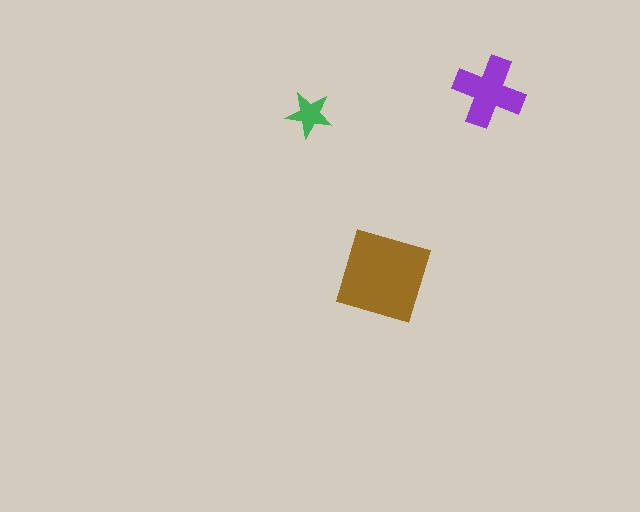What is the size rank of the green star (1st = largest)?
3rd.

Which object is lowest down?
The brown diamond is bottommost.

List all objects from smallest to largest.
The green star, the purple cross, the brown diamond.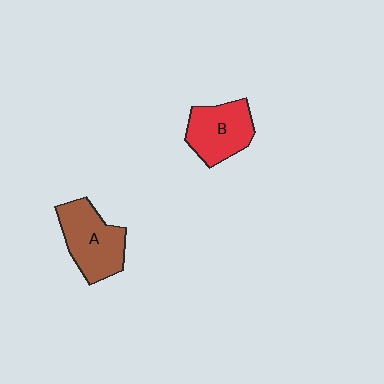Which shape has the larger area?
Shape A (brown).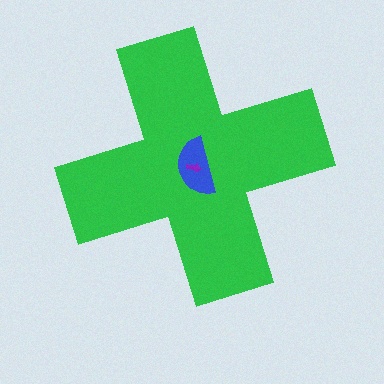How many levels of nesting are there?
3.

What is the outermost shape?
The green cross.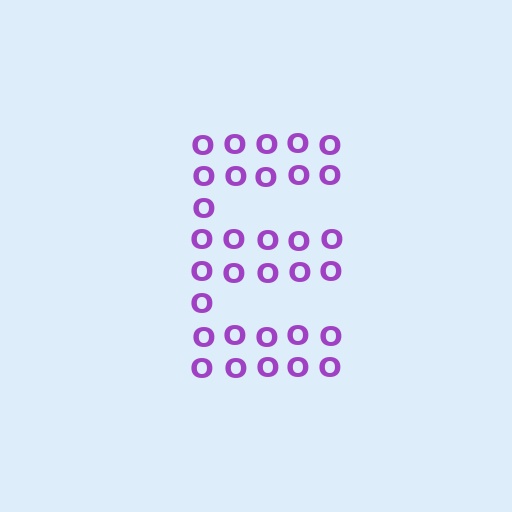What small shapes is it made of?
It is made of small letter O's.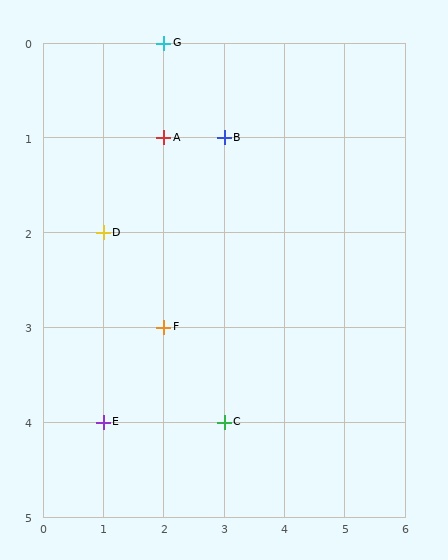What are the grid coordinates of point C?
Point C is at grid coordinates (3, 4).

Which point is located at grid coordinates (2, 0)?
Point G is at (2, 0).